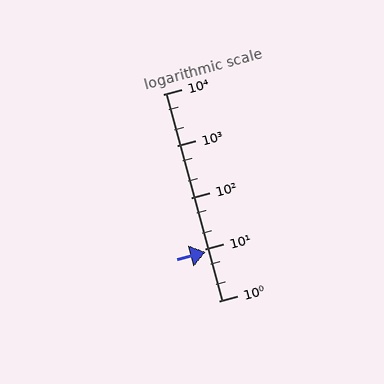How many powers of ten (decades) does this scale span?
The scale spans 4 decades, from 1 to 10000.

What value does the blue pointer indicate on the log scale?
The pointer indicates approximately 8.9.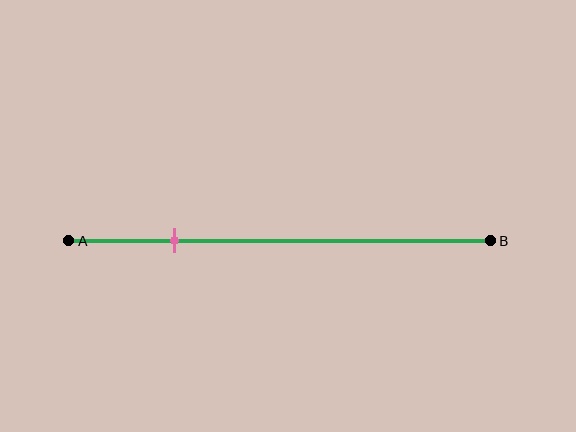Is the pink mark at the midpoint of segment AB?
No, the mark is at about 25% from A, not at the 50% midpoint.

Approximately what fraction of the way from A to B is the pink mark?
The pink mark is approximately 25% of the way from A to B.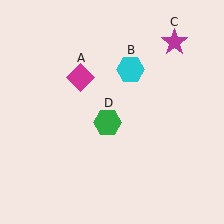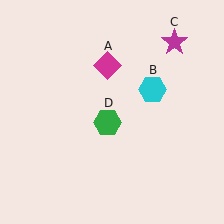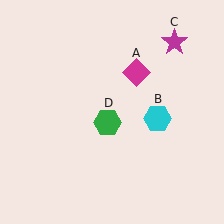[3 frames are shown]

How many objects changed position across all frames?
2 objects changed position: magenta diamond (object A), cyan hexagon (object B).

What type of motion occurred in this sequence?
The magenta diamond (object A), cyan hexagon (object B) rotated clockwise around the center of the scene.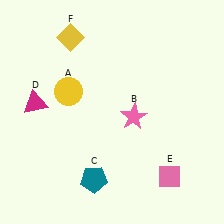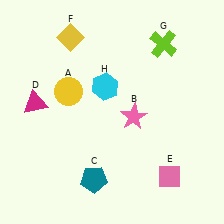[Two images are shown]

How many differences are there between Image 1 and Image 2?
There are 2 differences between the two images.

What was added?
A lime cross (G), a cyan hexagon (H) were added in Image 2.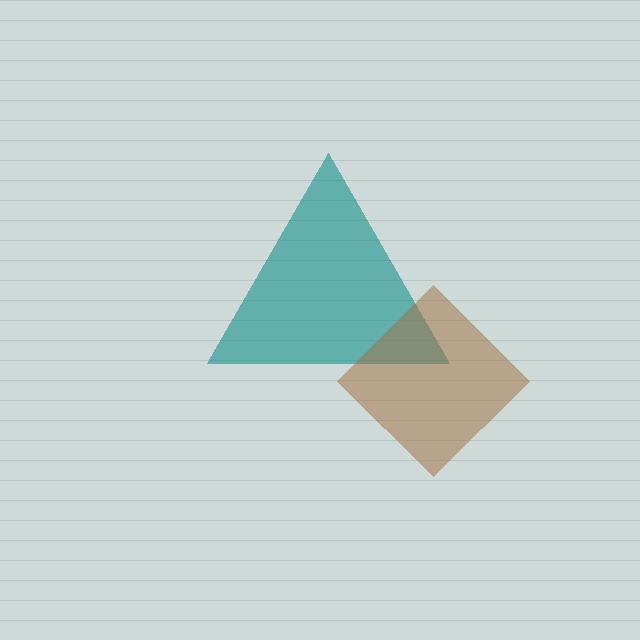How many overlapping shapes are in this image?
There are 2 overlapping shapes in the image.